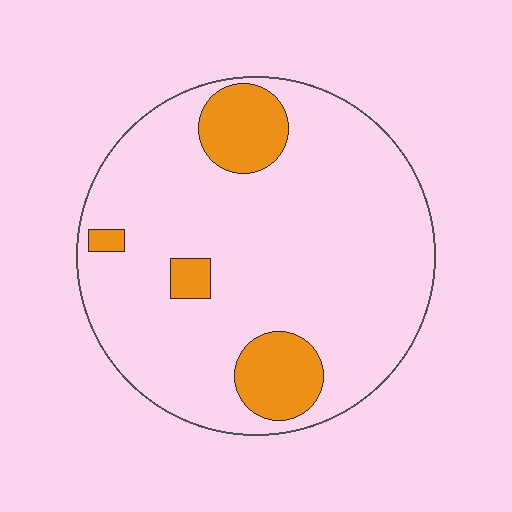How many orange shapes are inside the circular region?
4.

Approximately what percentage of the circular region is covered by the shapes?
Approximately 15%.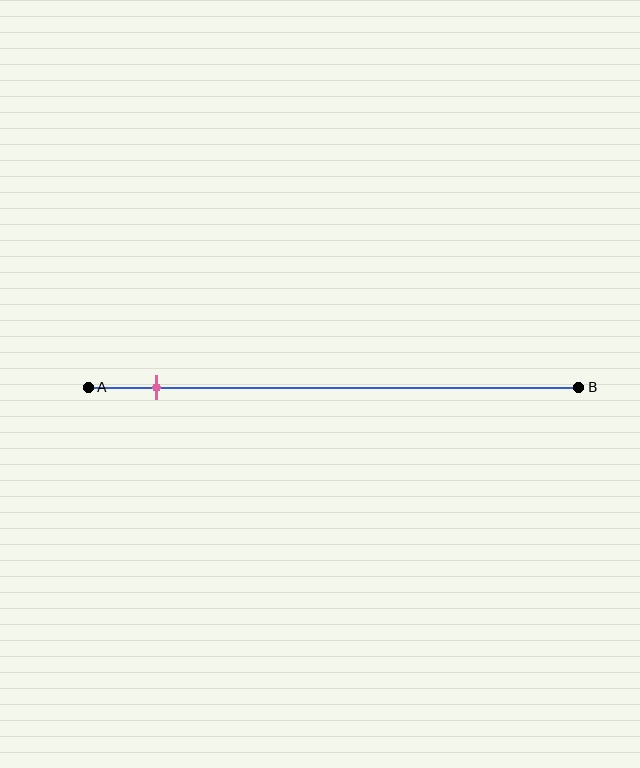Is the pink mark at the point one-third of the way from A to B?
No, the mark is at about 15% from A, not at the 33% one-third point.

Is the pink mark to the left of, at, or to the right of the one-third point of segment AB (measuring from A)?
The pink mark is to the left of the one-third point of segment AB.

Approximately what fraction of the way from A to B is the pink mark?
The pink mark is approximately 15% of the way from A to B.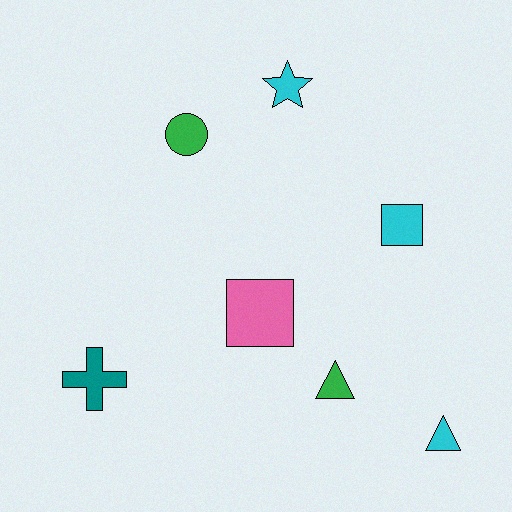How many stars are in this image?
There is 1 star.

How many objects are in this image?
There are 7 objects.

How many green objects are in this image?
There are 2 green objects.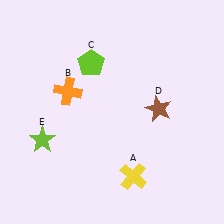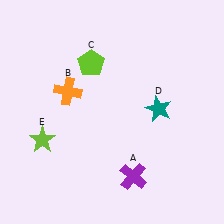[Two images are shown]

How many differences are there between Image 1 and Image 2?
There are 2 differences between the two images.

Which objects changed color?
A changed from yellow to purple. D changed from brown to teal.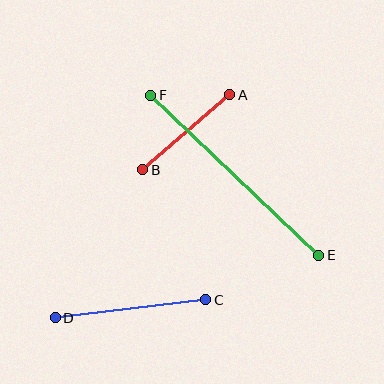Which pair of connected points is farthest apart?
Points E and F are farthest apart.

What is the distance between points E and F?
The distance is approximately 232 pixels.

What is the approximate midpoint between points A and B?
The midpoint is at approximately (186, 132) pixels.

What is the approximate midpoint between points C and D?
The midpoint is at approximately (131, 309) pixels.